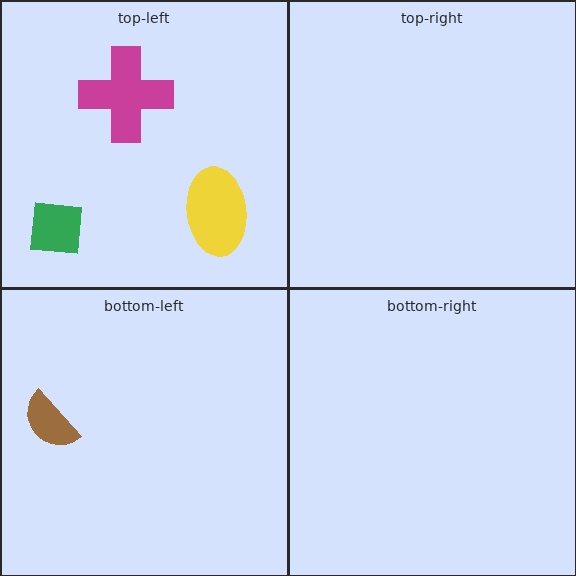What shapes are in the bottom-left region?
The brown semicircle.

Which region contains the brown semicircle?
The bottom-left region.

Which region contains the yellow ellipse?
The top-left region.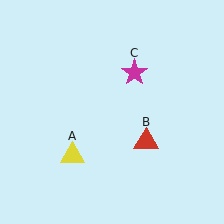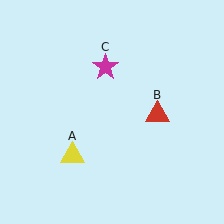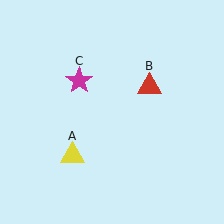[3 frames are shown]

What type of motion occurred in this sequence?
The red triangle (object B), magenta star (object C) rotated counterclockwise around the center of the scene.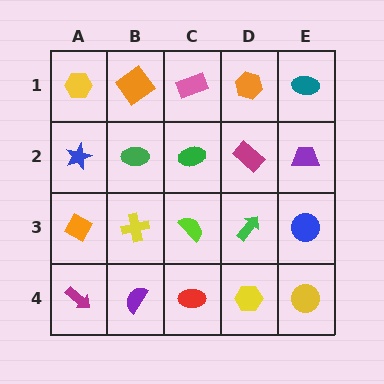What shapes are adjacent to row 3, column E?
A purple trapezoid (row 2, column E), a yellow circle (row 4, column E), a green arrow (row 3, column D).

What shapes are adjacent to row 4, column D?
A green arrow (row 3, column D), a red ellipse (row 4, column C), a yellow circle (row 4, column E).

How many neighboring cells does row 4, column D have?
3.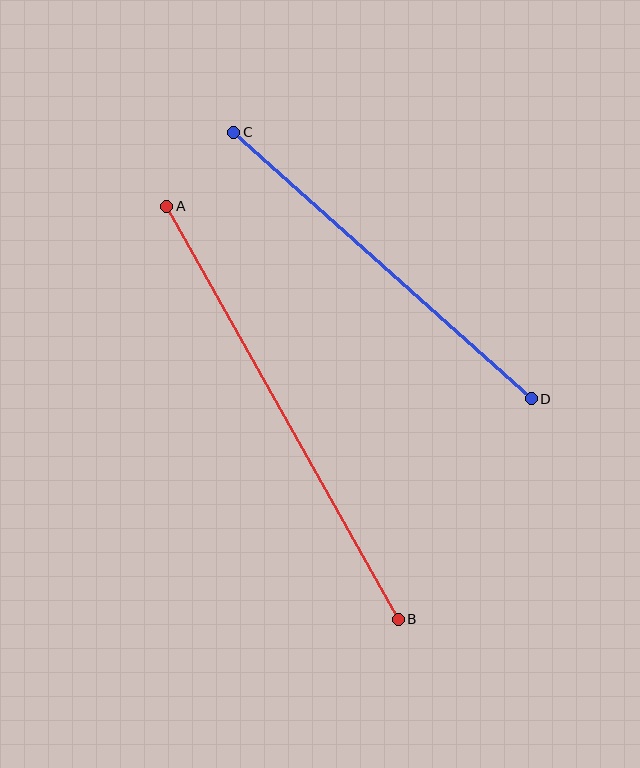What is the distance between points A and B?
The distance is approximately 474 pixels.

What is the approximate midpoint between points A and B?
The midpoint is at approximately (283, 413) pixels.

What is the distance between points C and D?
The distance is approximately 400 pixels.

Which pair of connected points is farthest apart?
Points A and B are farthest apart.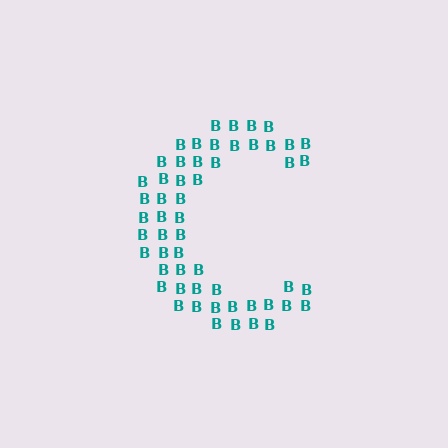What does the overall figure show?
The overall figure shows the letter C.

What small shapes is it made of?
It is made of small letter B's.